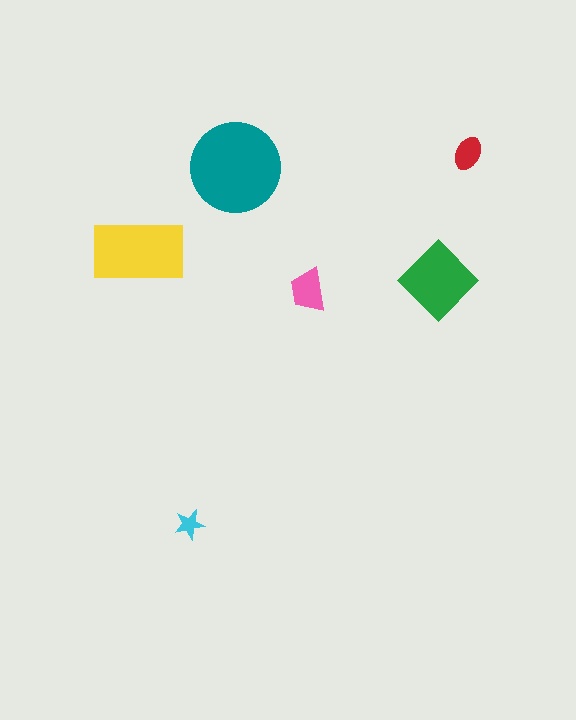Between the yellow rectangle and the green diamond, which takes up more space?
The yellow rectangle.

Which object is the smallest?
The cyan star.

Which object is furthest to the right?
The red ellipse is rightmost.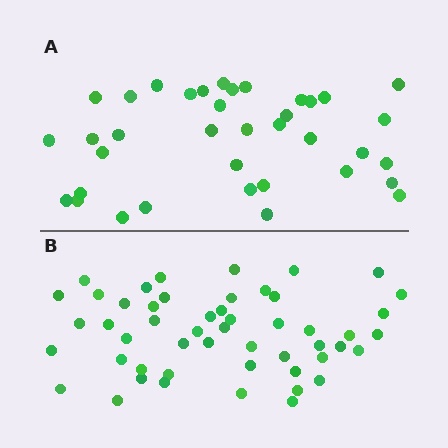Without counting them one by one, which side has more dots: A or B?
Region B (the bottom region) has more dots.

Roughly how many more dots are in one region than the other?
Region B has approximately 15 more dots than region A.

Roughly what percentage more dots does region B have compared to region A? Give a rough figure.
About 40% more.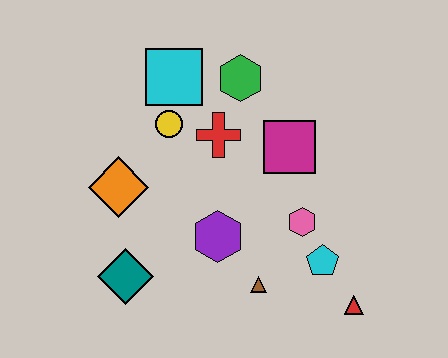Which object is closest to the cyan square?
The yellow circle is closest to the cyan square.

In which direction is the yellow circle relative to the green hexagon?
The yellow circle is to the left of the green hexagon.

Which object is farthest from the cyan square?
The red triangle is farthest from the cyan square.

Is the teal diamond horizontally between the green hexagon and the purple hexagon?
No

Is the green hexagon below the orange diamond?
No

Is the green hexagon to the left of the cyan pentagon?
Yes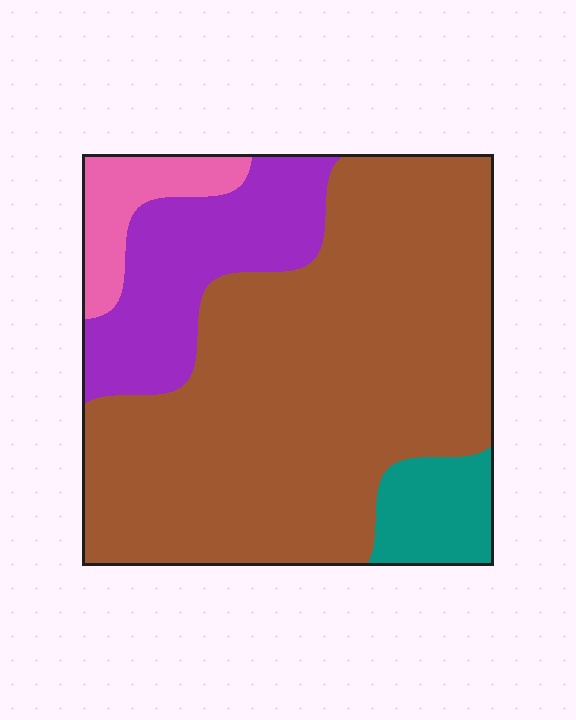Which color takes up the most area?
Brown, at roughly 65%.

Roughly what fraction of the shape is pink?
Pink takes up about one tenth (1/10) of the shape.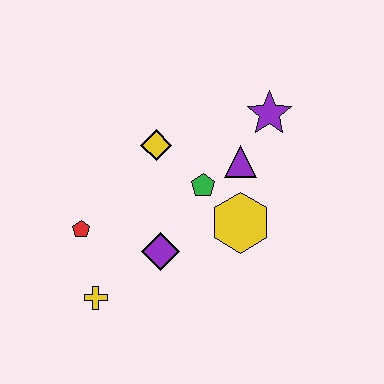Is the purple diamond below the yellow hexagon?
Yes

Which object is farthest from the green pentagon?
The yellow cross is farthest from the green pentagon.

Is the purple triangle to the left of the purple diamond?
No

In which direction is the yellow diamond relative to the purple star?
The yellow diamond is to the left of the purple star.